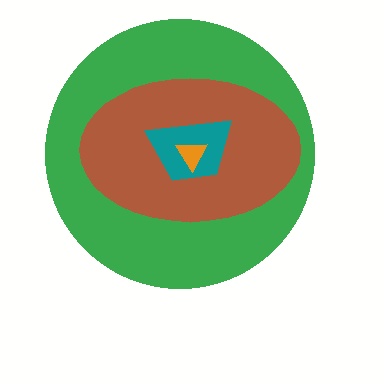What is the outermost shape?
The green circle.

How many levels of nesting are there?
4.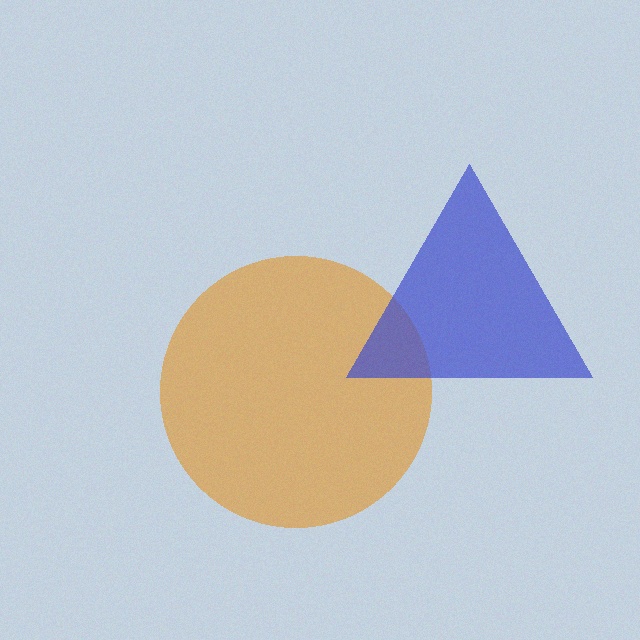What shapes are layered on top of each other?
The layered shapes are: an orange circle, a blue triangle.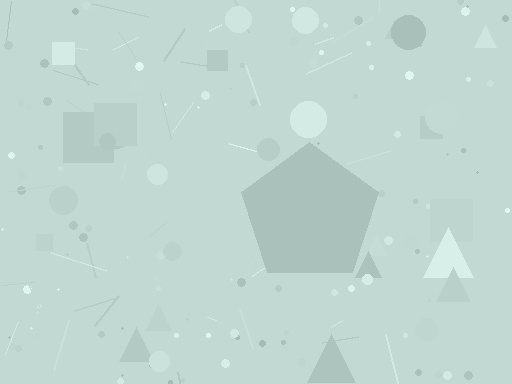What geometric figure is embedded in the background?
A pentagon is embedded in the background.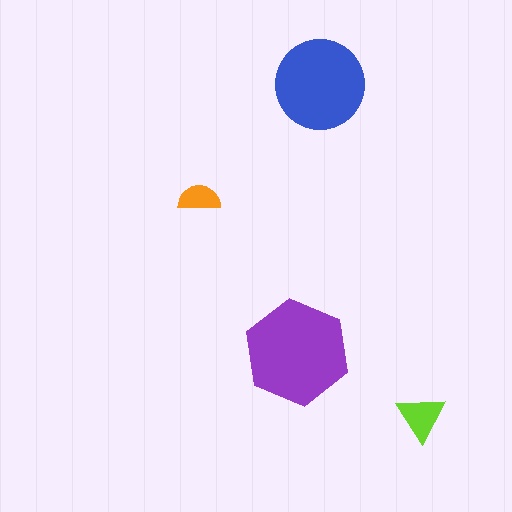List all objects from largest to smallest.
The purple hexagon, the blue circle, the lime triangle, the orange semicircle.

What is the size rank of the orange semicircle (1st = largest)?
4th.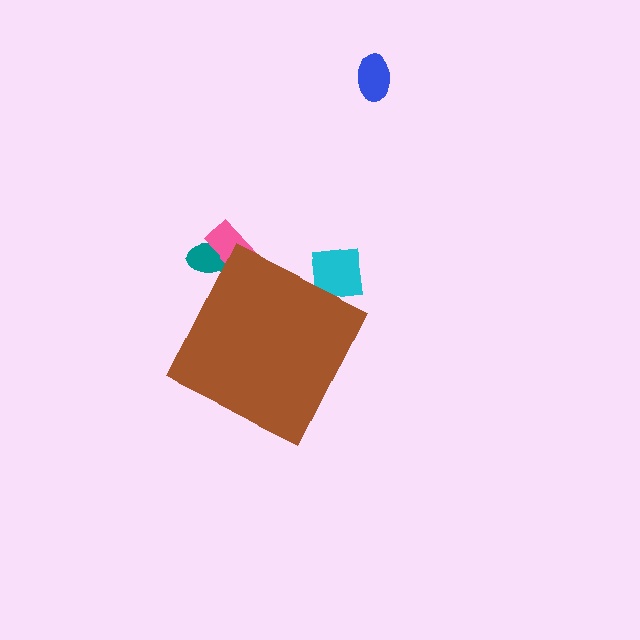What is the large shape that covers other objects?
A brown diamond.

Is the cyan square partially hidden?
Yes, the cyan square is partially hidden behind the brown diamond.